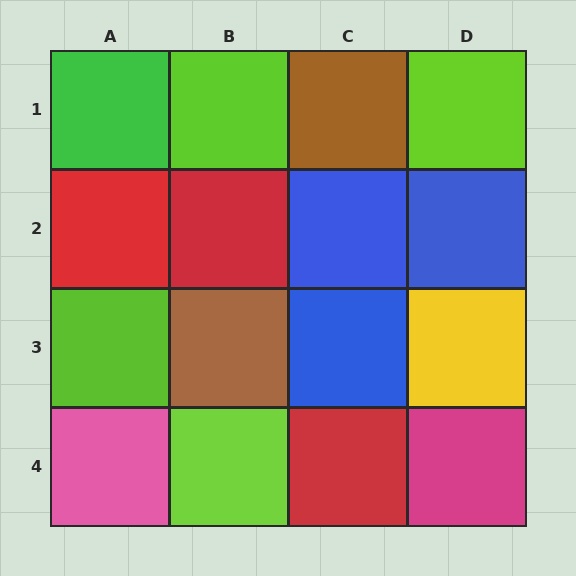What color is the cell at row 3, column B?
Brown.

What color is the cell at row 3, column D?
Yellow.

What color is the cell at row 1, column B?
Lime.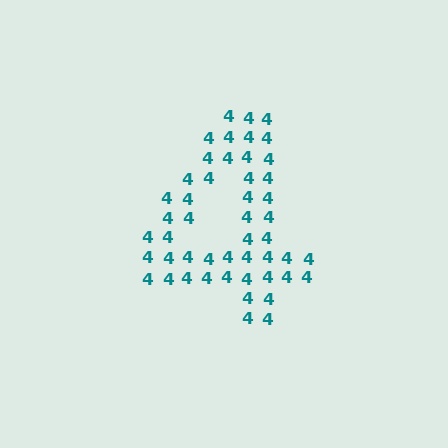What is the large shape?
The large shape is the digit 4.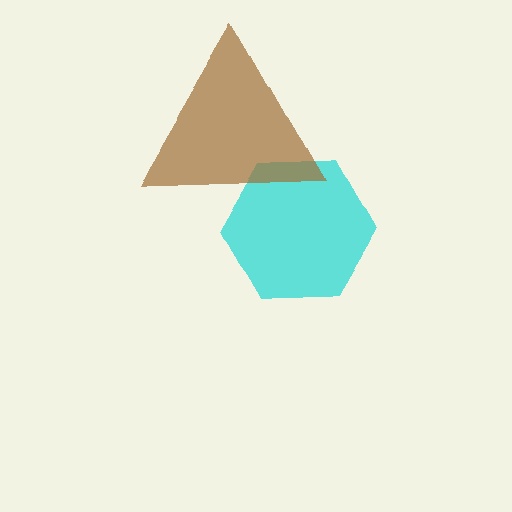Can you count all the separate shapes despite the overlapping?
Yes, there are 2 separate shapes.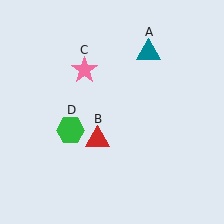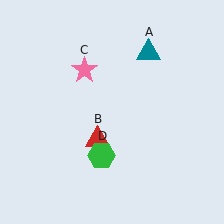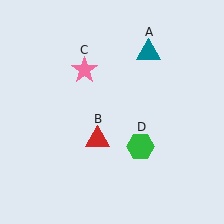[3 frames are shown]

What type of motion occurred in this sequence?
The green hexagon (object D) rotated counterclockwise around the center of the scene.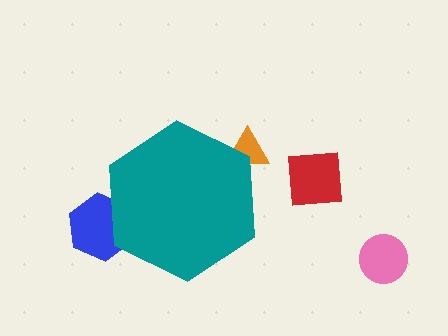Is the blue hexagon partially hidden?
Yes, the blue hexagon is partially hidden behind the teal hexagon.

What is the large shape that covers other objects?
A teal hexagon.